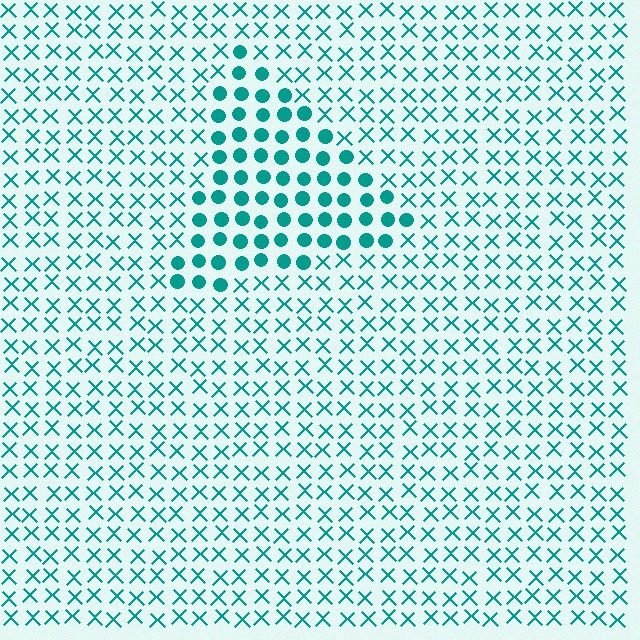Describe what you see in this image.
The image is filled with small teal elements arranged in a uniform grid. A triangle-shaped region contains circles, while the surrounding area contains X marks. The boundary is defined purely by the change in element shape.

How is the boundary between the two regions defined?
The boundary is defined by a change in element shape: circles inside vs. X marks outside. All elements share the same color and spacing.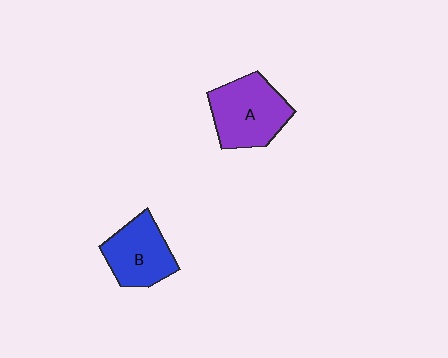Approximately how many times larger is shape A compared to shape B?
Approximately 1.2 times.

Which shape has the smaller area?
Shape B (blue).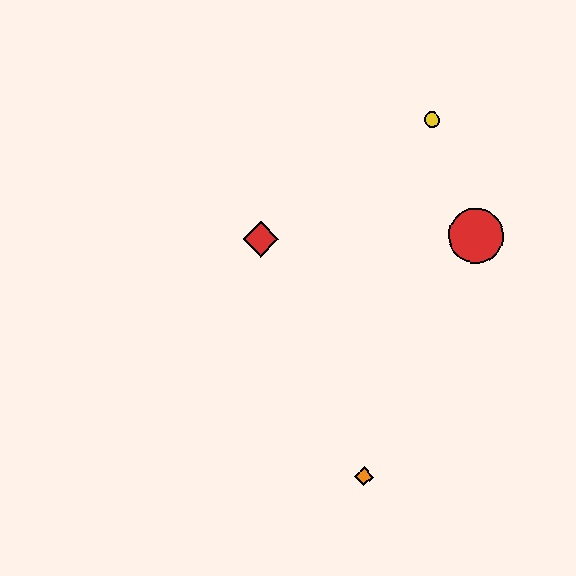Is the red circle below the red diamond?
No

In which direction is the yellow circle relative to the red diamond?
The yellow circle is to the right of the red diamond.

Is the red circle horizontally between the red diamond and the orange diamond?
No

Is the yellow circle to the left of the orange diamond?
No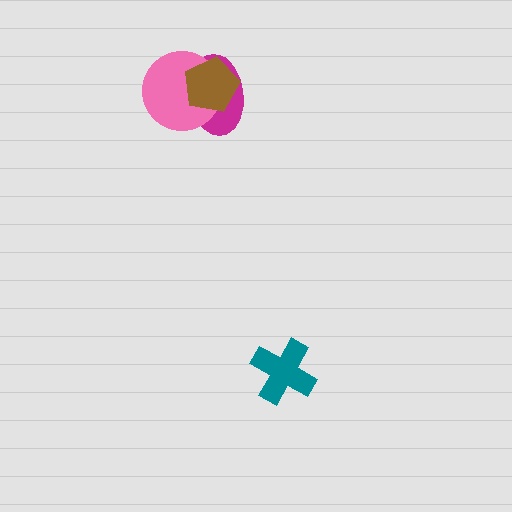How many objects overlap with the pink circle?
2 objects overlap with the pink circle.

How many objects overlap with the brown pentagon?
2 objects overlap with the brown pentagon.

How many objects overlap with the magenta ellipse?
2 objects overlap with the magenta ellipse.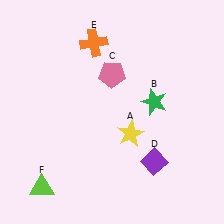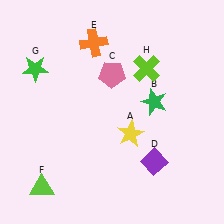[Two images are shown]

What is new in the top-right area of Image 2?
A lime cross (H) was added in the top-right area of Image 2.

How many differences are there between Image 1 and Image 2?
There are 2 differences between the two images.